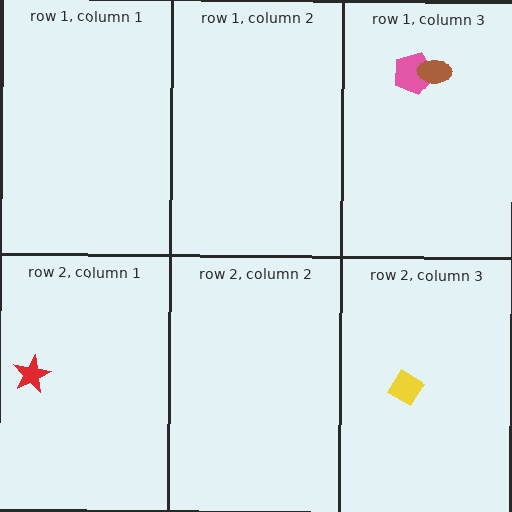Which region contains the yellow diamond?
The row 2, column 3 region.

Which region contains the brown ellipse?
The row 1, column 3 region.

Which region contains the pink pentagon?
The row 1, column 3 region.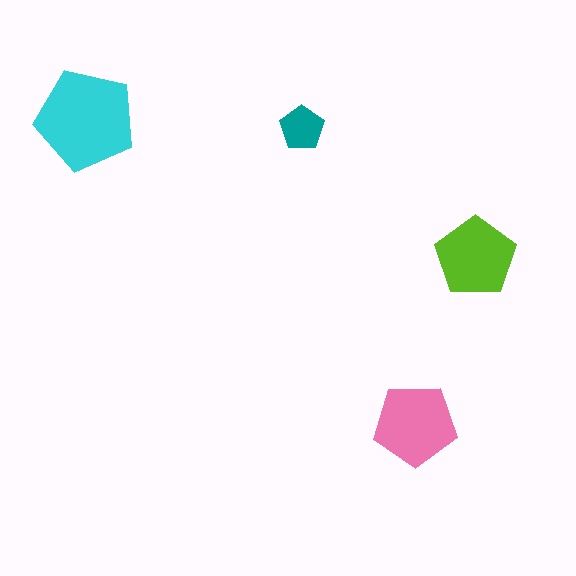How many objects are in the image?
There are 4 objects in the image.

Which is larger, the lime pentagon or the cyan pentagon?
The cyan one.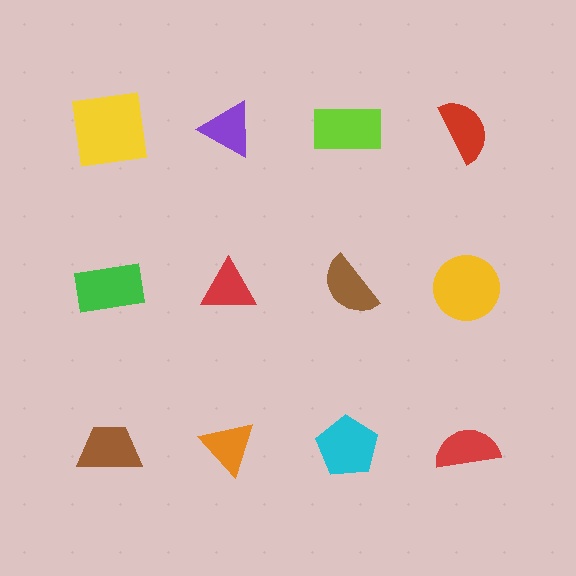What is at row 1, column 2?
A purple triangle.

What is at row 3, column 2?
An orange triangle.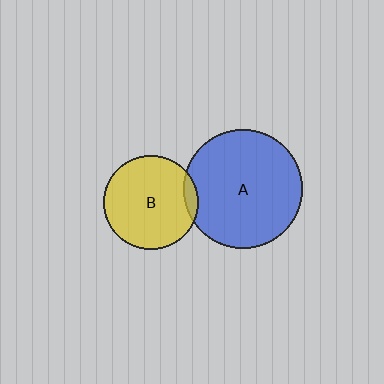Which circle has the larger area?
Circle A (blue).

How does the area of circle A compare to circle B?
Approximately 1.6 times.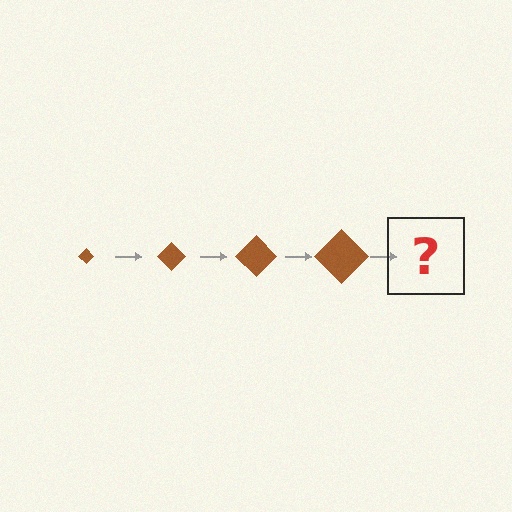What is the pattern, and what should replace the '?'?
The pattern is that the diamond gets progressively larger each step. The '?' should be a brown diamond, larger than the previous one.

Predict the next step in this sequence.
The next step is a brown diamond, larger than the previous one.